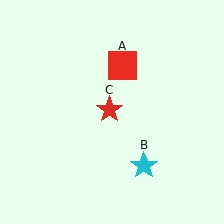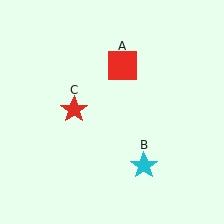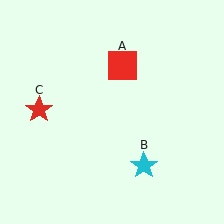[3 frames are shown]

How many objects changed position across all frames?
1 object changed position: red star (object C).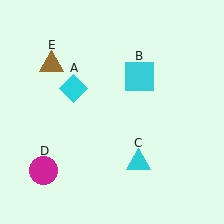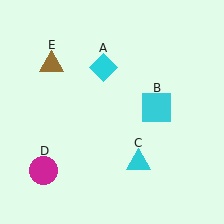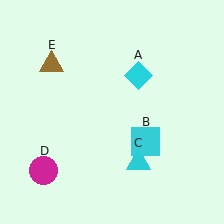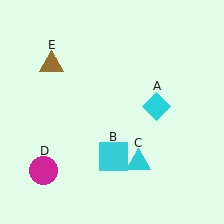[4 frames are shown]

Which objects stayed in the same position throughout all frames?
Cyan triangle (object C) and magenta circle (object D) and brown triangle (object E) remained stationary.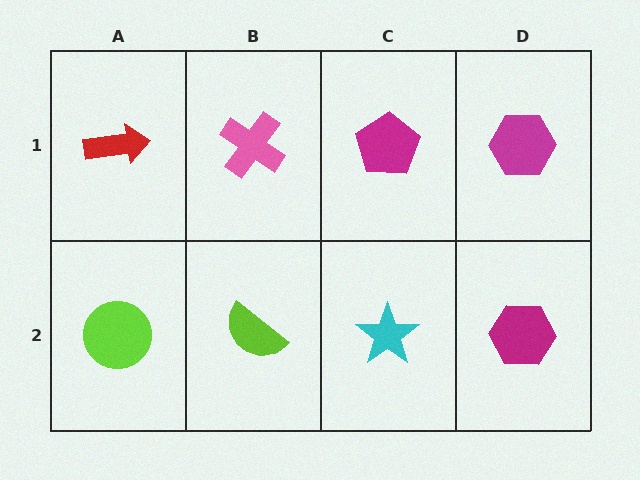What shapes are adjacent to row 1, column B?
A lime semicircle (row 2, column B), a red arrow (row 1, column A), a magenta pentagon (row 1, column C).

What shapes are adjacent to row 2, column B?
A pink cross (row 1, column B), a lime circle (row 2, column A), a cyan star (row 2, column C).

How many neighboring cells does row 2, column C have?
3.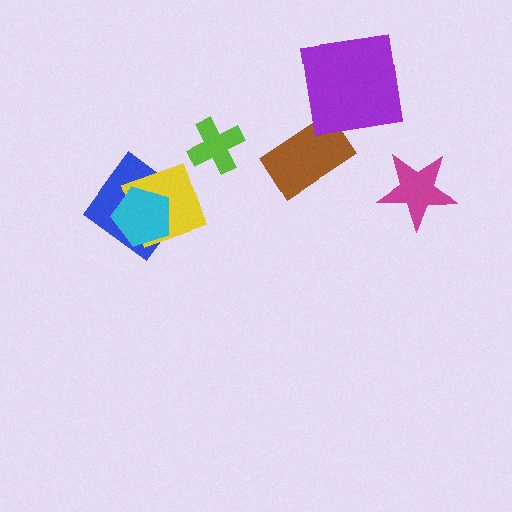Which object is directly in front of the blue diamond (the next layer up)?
The yellow diamond is directly in front of the blue diamond.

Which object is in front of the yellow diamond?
The cyan pentagon is in front of the yellow diamond.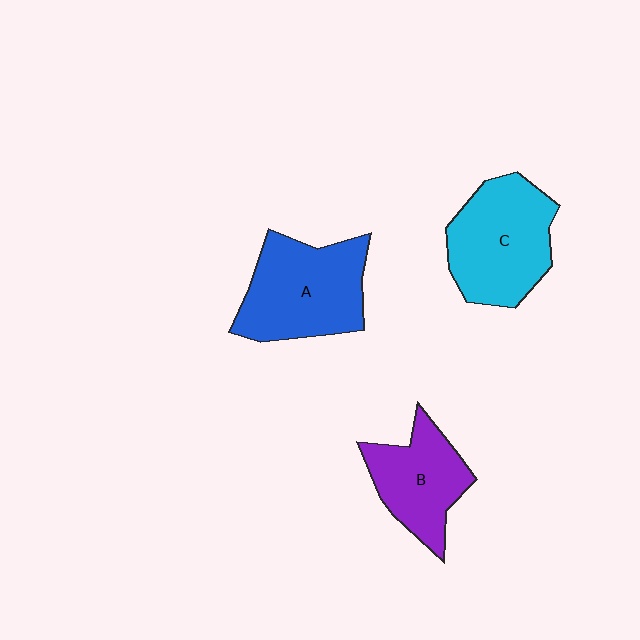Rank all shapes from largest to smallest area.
From largest to smallest: A (blue), C (cyan), B (purple).